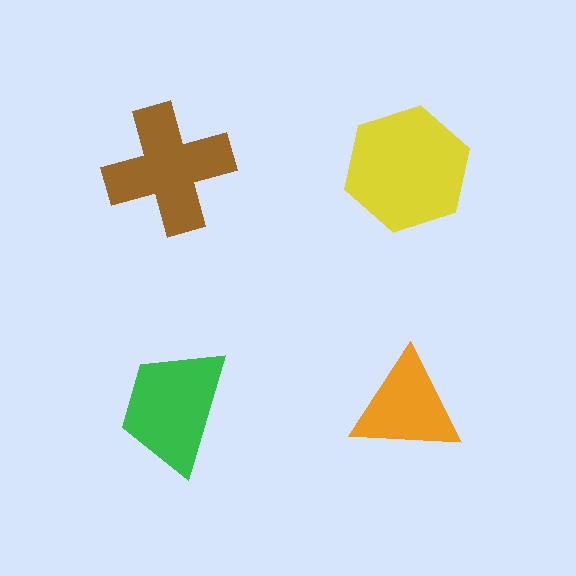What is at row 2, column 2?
An orange triangle.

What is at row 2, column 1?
A green trapezoid.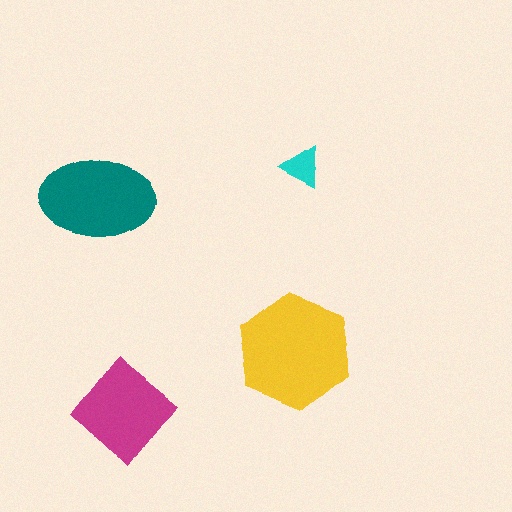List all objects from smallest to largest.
The cyan triangle, the magenta diamond, the teal ellipse, the yellow hexagon.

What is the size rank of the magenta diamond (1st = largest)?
3rd.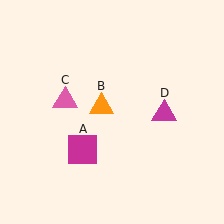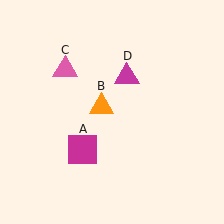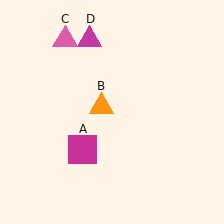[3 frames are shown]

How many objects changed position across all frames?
2 objects changed position: pink triangle (object C), magenta triangle (object D).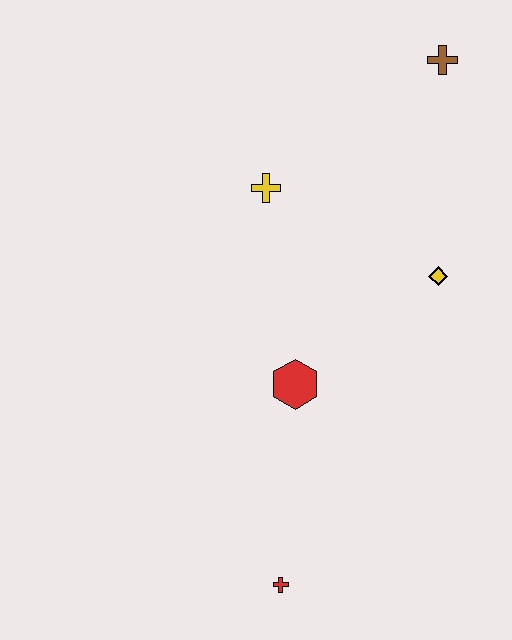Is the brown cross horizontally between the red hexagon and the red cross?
No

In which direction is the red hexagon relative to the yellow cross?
The red hexagon is below the yellow cross.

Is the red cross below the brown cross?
Yes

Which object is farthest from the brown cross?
The red cross is farthest from the brown cross.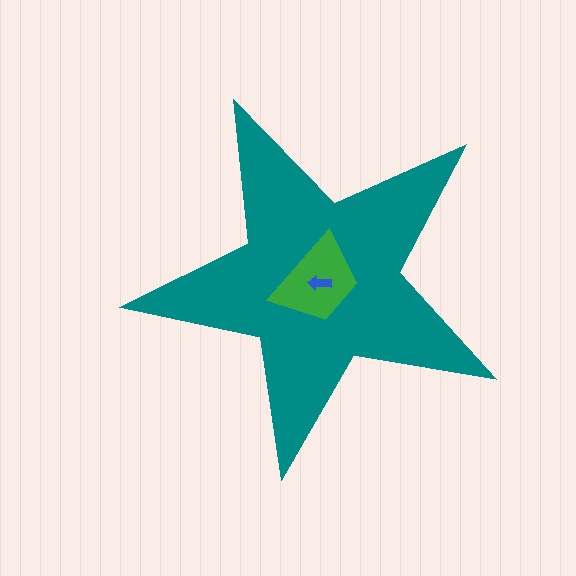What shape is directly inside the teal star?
The green trapezoid.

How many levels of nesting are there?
3.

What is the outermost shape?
The teal star.